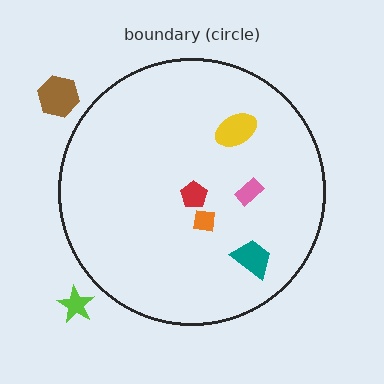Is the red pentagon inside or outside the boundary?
Inside.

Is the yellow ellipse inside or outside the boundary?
Inside.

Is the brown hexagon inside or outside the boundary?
Outside.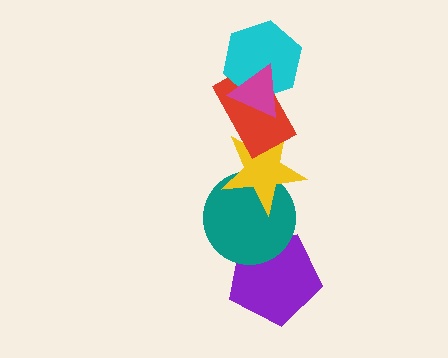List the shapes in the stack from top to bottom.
From top to bottom: the magenta triangle, the cyan hexagon, the red rectangle, the yellow star, the teal circle, the purple pentagon.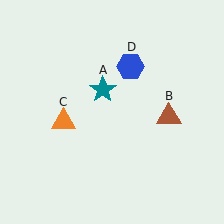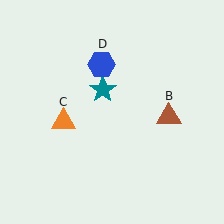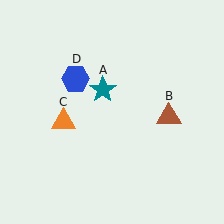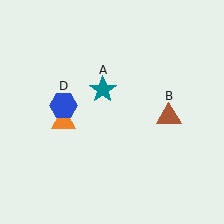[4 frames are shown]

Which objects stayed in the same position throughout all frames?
Teal star (object A) and brown triangle (object B) and orange triangle (object C) remained stationary.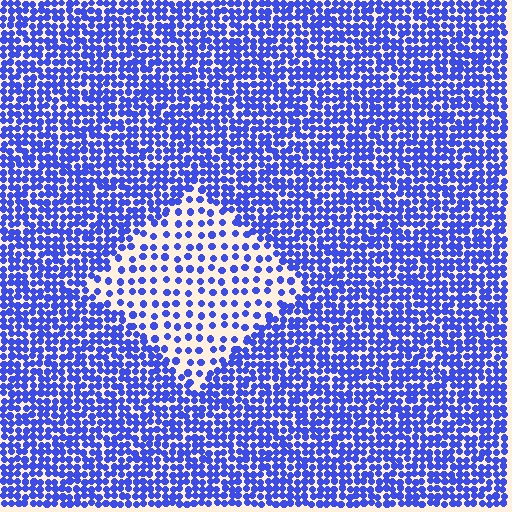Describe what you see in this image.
The image contains small blue elements arranged at two different densities. A diamond-shaped region is visible where the elements are less densely packed than the surrounding area.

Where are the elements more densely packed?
The elements are more densely packed outside the diamond boundary.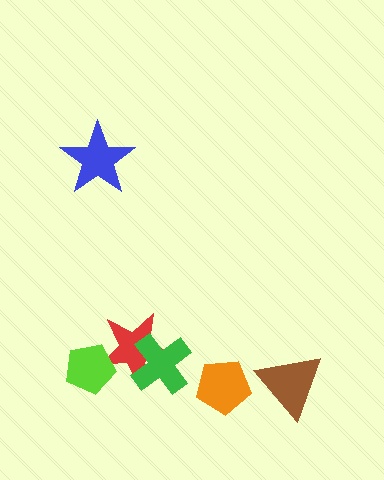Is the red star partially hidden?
Yes, it is partially covered by another shape.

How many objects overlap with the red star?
2 objects overlap with the red star.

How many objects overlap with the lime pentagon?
1 object overlaps with the lime pentagon.